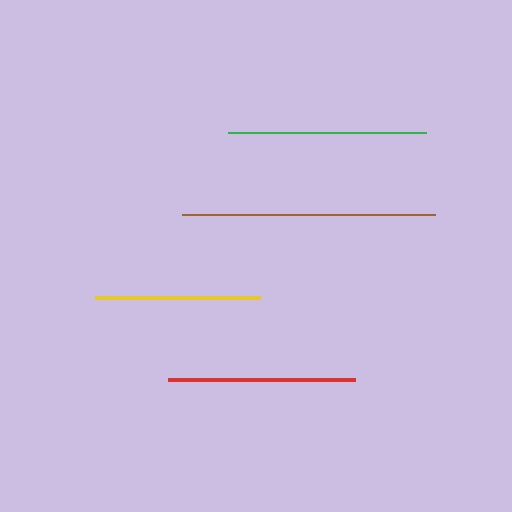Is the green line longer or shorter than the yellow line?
The green line is longer than the yellow line.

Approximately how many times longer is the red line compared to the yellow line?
The red line is approximately 1.1 times the length of the yellow line.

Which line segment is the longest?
The brown line is the longest at approximately 253 pixels.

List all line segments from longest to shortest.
From longest to shortest: brown, green, red, yellow.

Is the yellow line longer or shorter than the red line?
The red line is longer than the yellow line.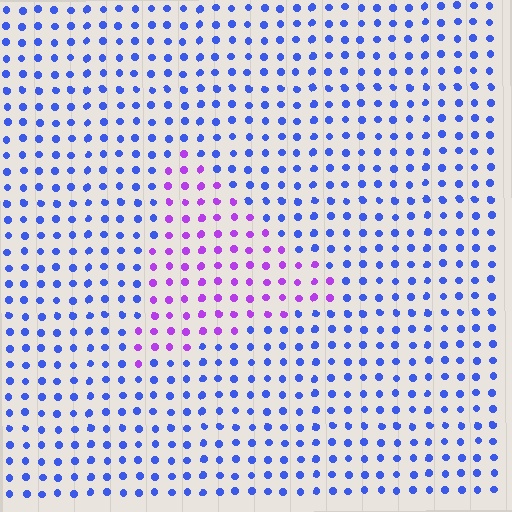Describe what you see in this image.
The image is filled with small blue elements in a uniform arrangement. A triangle-shaped region is visible where the elements are tinted to a slightly different hue, forming a subtle color boundary.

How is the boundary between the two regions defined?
The boundary is defined purely by a slight shift in hue (about 53 degrees). Spacing, size, and orientation are identical on both sides.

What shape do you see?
I see a triangle.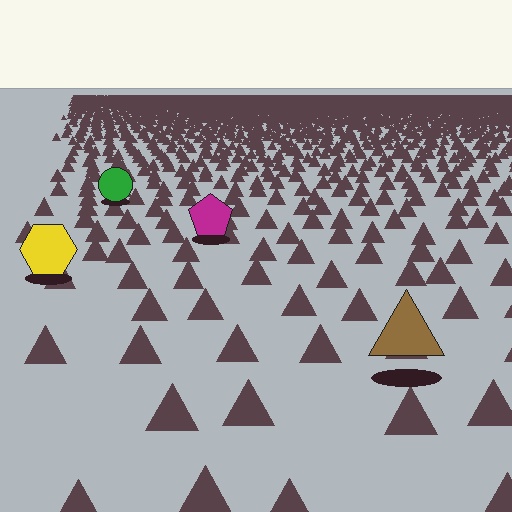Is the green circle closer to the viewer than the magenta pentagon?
No. The magenta pentagon is closer — you can tell from the texture gradient: the ground texture is coarser near it.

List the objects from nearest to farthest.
From nearest to farthest: the brown triangle, the yellow hexagon, the magenta pentagon, the green circle.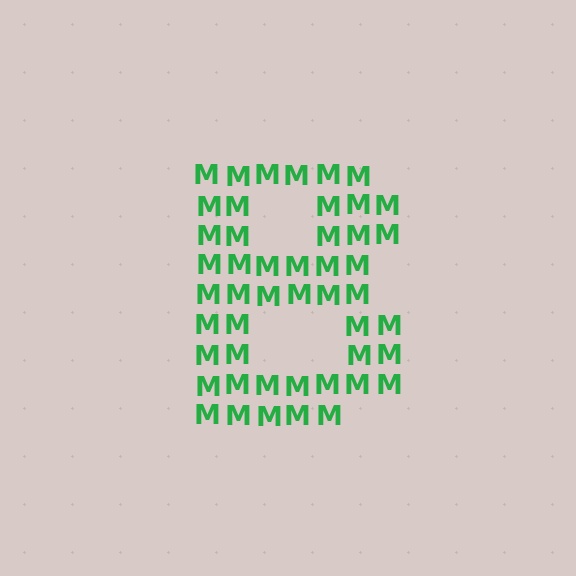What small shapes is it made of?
It is made of small letter M's.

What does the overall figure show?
The overall figure shows the letter B.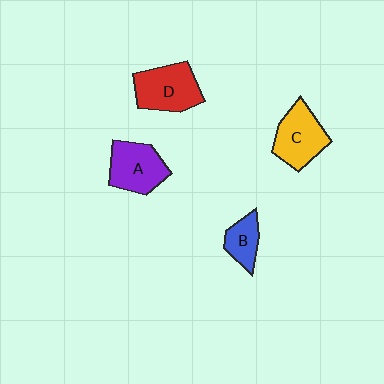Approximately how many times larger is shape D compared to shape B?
Approximately 1.8 times.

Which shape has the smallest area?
Shape B (blue).